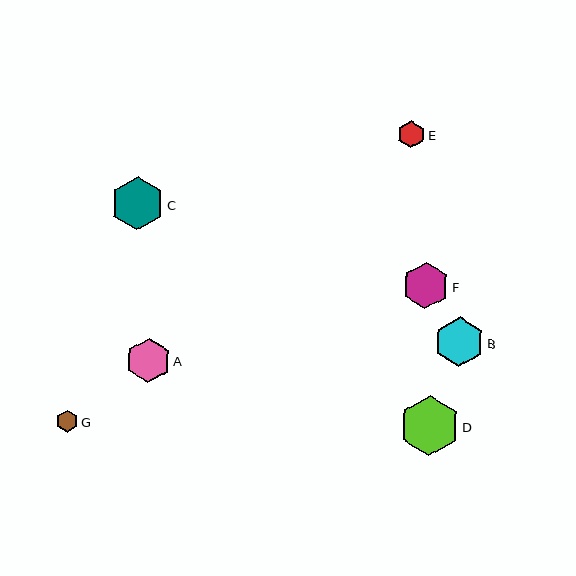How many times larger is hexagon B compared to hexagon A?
Hexagon B is approximately 1.1 times the size of hexagon A.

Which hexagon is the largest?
Hexagon D is the largest with a size of approximately 60 pixels.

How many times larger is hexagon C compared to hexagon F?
Hexagon C is approximately 1.1 times the size of hexagon F.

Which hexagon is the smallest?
Hexagon G is the smallest with a size of approximately 22 pixels.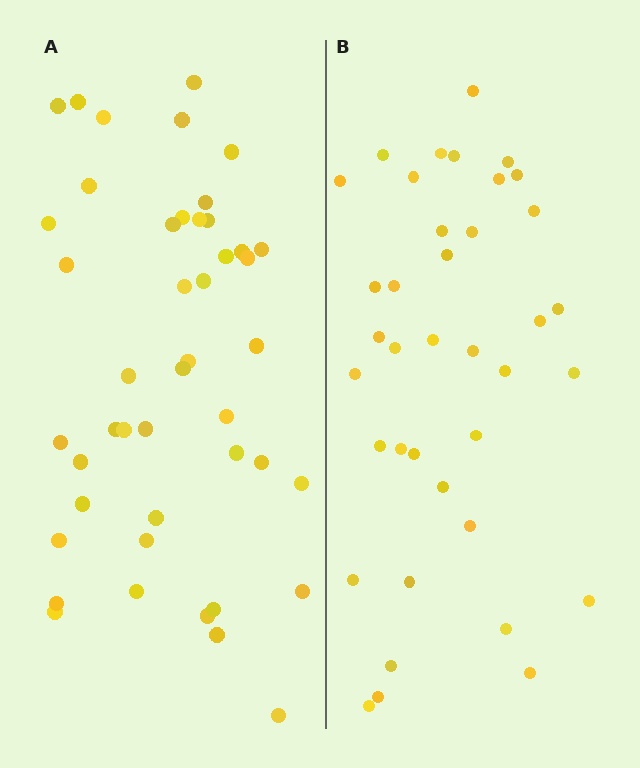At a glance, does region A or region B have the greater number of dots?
Region A (the left region) has more dots.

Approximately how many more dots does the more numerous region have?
Region A has roughly 8 or so more dots than region B.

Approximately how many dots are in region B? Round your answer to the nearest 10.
About 40 dots. (The exact count is 38, which rounds to 40.)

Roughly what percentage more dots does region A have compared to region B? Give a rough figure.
About 20% more.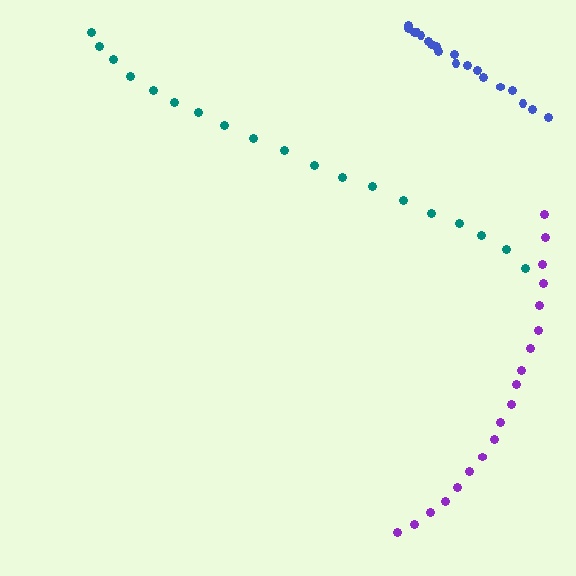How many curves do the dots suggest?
There are 3 distinct paths.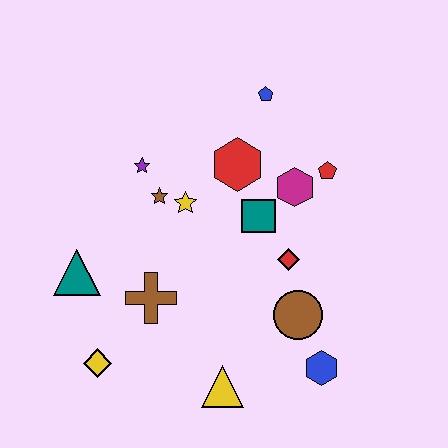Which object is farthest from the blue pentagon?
The yellow diamond is farthest from the blue pentagon.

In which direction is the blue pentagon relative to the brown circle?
The blue pentagon is above the brown circle.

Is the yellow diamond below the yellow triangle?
No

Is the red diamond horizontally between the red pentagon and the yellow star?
Yes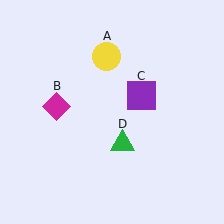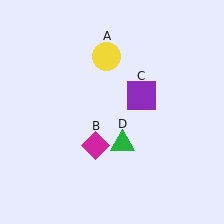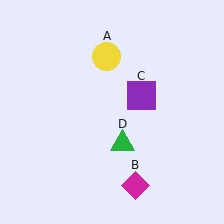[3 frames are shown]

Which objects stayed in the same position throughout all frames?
Yellow circle (object A) and purple square (object C) and green triangle (object D) remained stationary.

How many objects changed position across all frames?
1 object changed position: magenta diamond (object B).